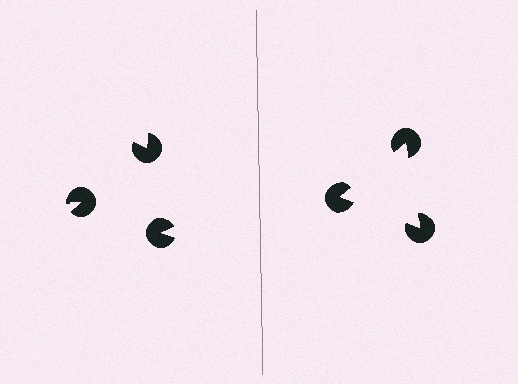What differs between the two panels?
The pac-man discs are positioned identically on both sides; only the wedge orientations differ. On the right they align to a triangle; on the left they are misaligned.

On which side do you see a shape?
An illusory triangle appears on the right side. On the left side the wedge cuts are rotated, so no coherent shape forms.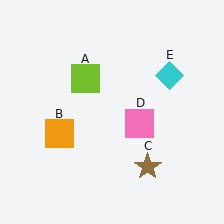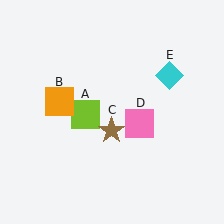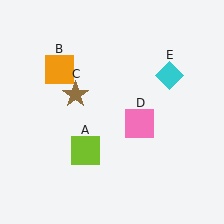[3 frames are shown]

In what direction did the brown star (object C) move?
The brown star (object C) moved up and to the left.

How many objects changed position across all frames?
3 objects changed position: lime square (object A), orange square (object B), brown star (object C).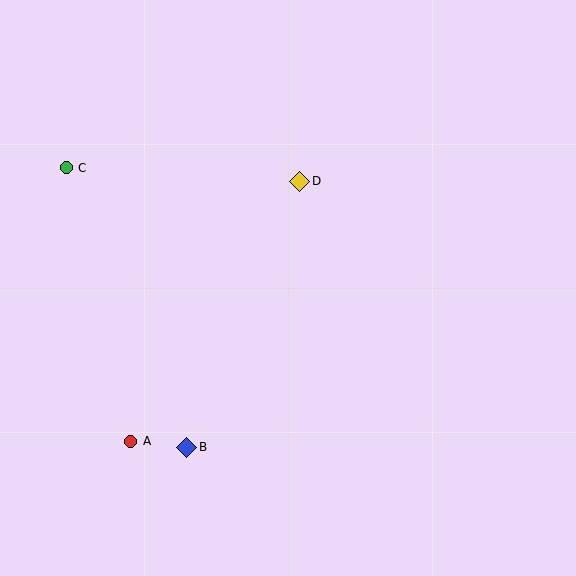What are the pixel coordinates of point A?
Point A is at (131, 441).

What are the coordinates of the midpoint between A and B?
The midpoint between A and B is at (159, 444).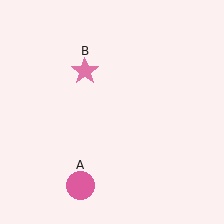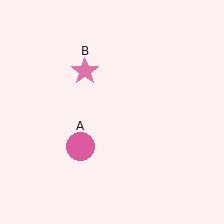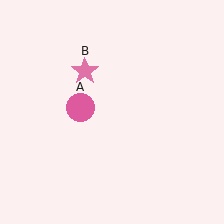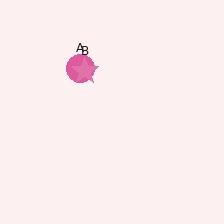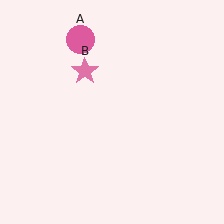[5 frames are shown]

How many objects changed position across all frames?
1 object changed position: pink circle (object A).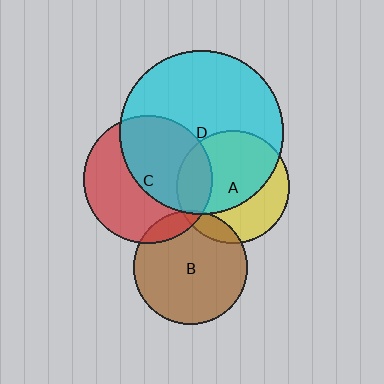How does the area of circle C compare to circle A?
Approximately 1.3 times.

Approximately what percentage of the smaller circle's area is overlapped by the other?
Approximately 10%.